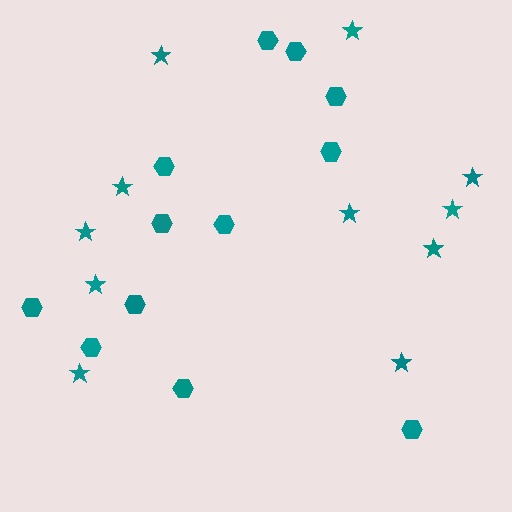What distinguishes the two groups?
There are 2 groups: one group of hexagons (12) and one group of stars (11).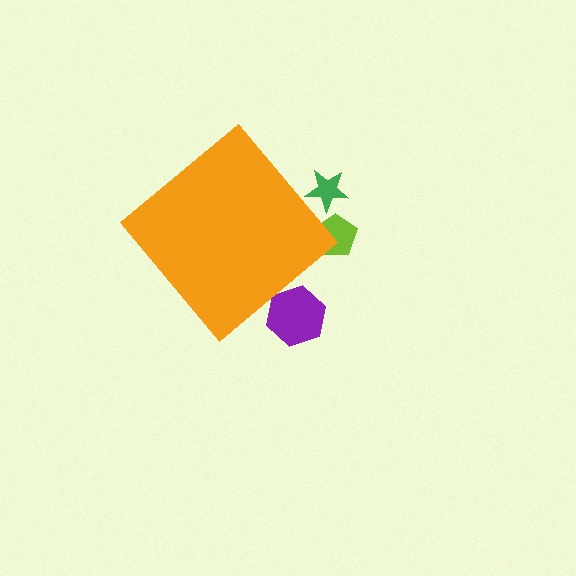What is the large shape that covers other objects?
An orange diamond.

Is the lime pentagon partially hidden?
Yes, the lime pentagon is partially hidden behind the orange diamond.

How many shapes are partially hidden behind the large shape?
3 shapes are partially hidden.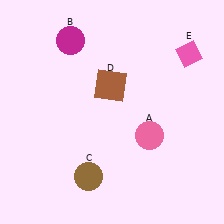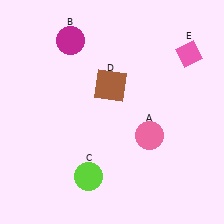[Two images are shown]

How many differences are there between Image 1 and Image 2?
There is 1 difference between the two images.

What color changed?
The circle (C) changed from brown in Image 1 to lime in Image 2.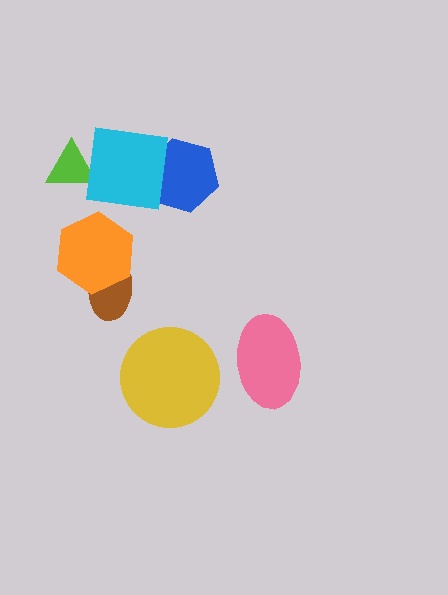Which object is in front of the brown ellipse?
The orange hexagon is in front of the brown ellipse.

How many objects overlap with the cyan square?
2 objects overlap with the cyan square.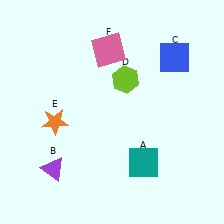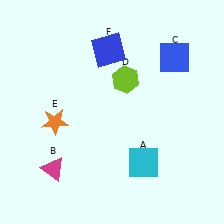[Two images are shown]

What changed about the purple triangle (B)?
In Image 1, B is purple. In Image 2, it changed to magenta.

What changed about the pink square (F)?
In Image 1, F is pink. In Image 2, it changed to blue.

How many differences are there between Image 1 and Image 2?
There are 3 differences between the two images.